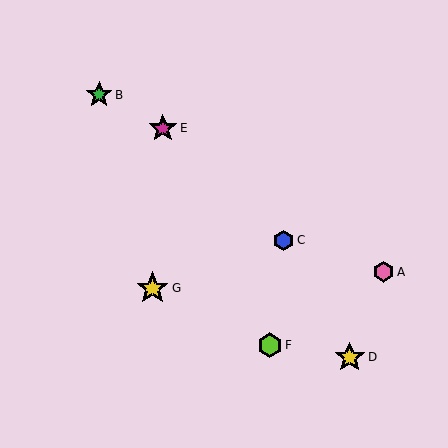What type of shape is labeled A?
Shape A is a pink hexagon.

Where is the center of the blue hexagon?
The center of the blue hexagon is at (284, 240).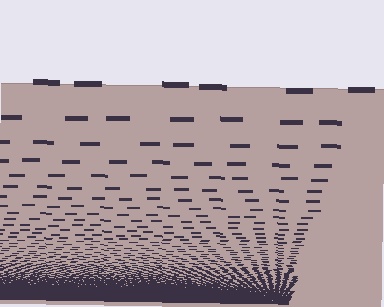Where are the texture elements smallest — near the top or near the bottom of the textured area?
Near the bottom.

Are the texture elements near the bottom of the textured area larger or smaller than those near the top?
Smaller. The gradient is inverted — elements near the bottom are smaller and denser.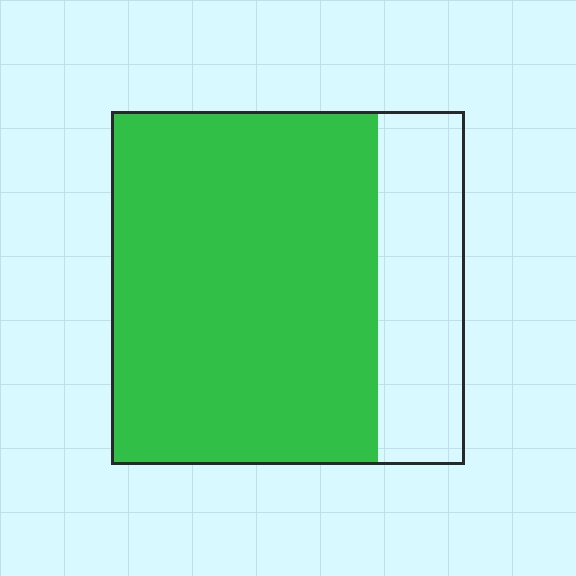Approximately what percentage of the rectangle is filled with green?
Approximately 75%.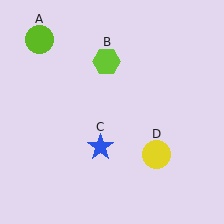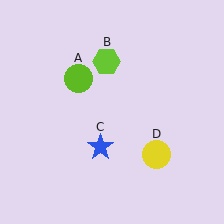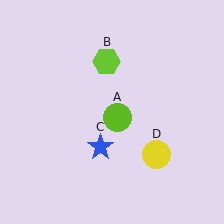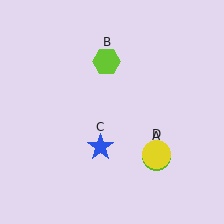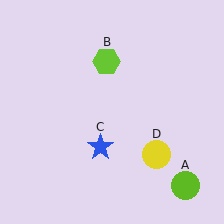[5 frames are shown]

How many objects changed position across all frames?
1 object changed position: lime circle (object A).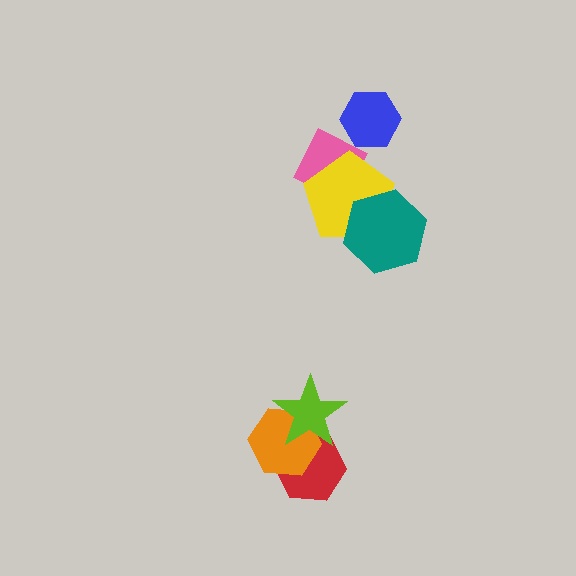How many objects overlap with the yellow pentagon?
2 objects overlap with the yellow pentagon.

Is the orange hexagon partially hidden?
Yes, it is partially covered by another shape.